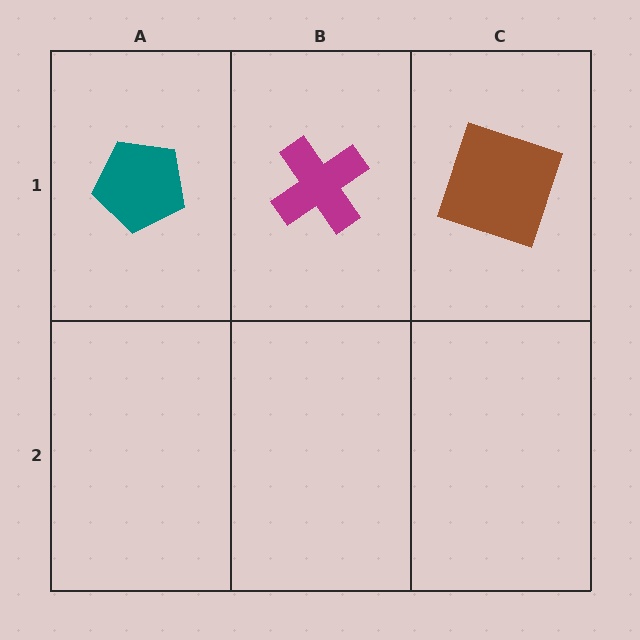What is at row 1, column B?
A magenta cross.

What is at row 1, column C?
A brown square.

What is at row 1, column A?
A teal pentagon.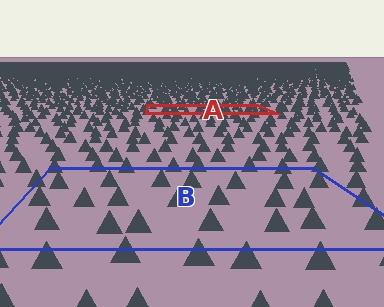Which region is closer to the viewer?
Region B is closer. The texture elements there are larger and more spread out.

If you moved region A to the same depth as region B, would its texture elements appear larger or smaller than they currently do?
They would appear larger. At a closer depth, the same texture elements are projected at a bigger on-screen size.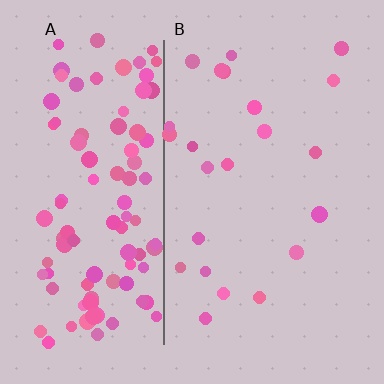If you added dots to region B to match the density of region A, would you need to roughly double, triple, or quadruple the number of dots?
Approximately quadruple.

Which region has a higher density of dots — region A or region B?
A (the left).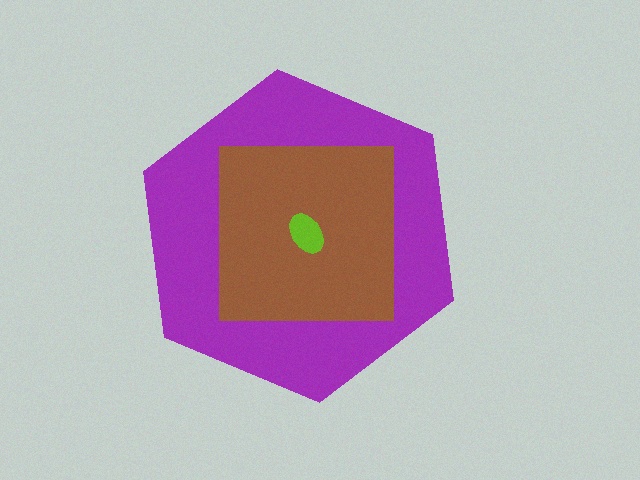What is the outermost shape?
The purple hexagon.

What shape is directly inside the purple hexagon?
The brown square.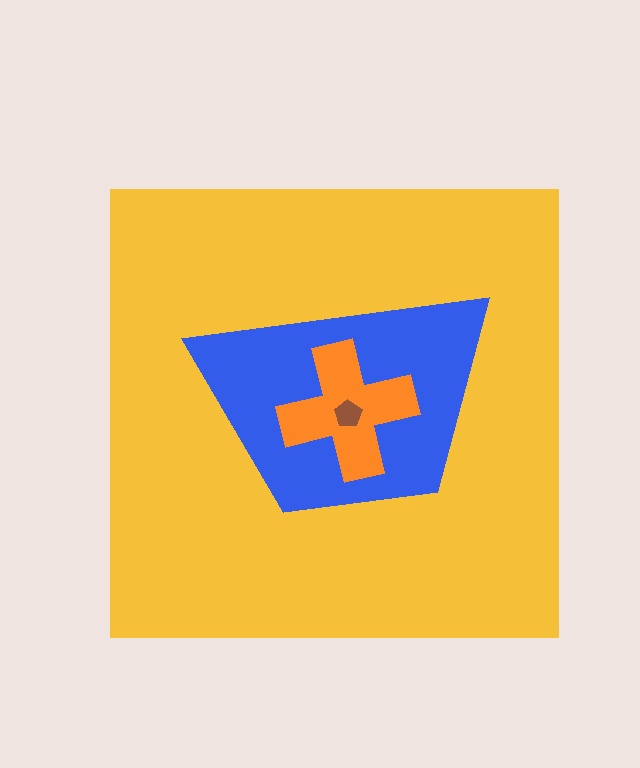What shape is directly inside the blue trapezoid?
The orange cross.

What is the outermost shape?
The yellow square.